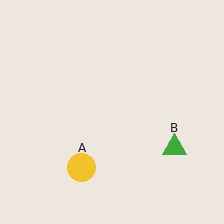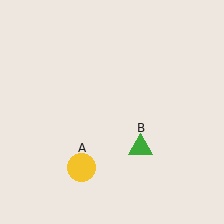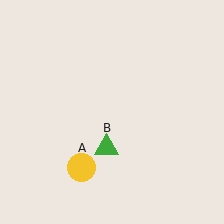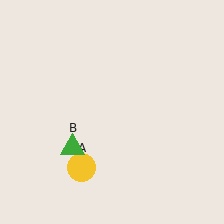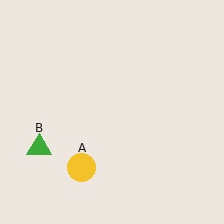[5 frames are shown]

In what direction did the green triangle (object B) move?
The green triangle (object B) moved left.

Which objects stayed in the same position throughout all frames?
Yellow circle (object A) remained stationary.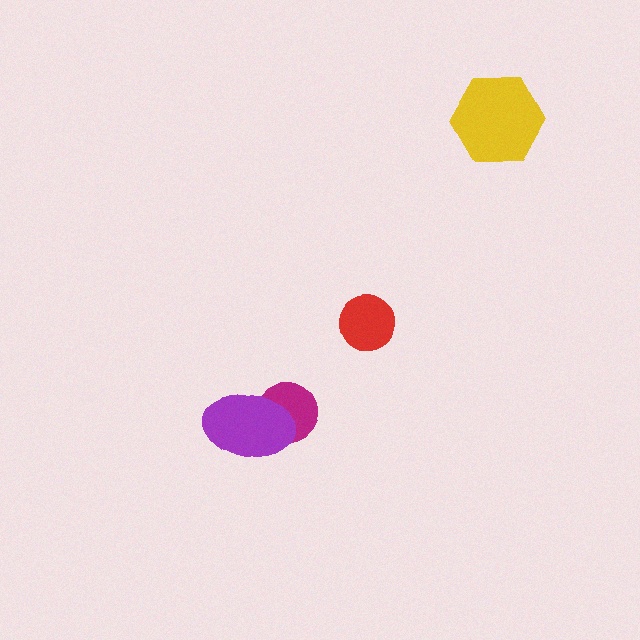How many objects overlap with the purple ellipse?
1 object overlaps with the purple ellipse.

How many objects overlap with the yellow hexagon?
0 objects overlap with the yellow hexagon.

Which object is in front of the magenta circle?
The purple ellipse is in front of the magenta circle.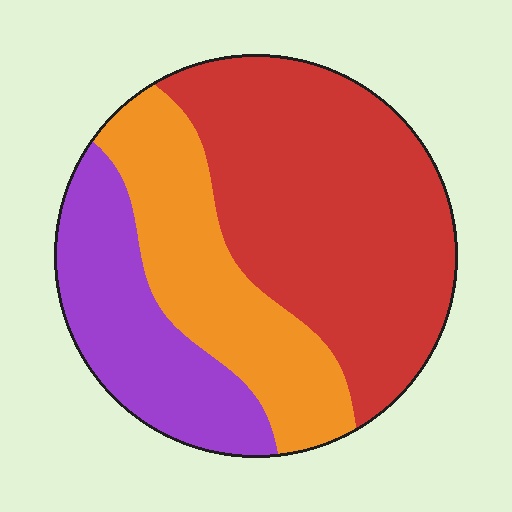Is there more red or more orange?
Red.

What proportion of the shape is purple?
Purple covers 23% of the shape.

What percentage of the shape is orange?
Orange covers 27% of the shape.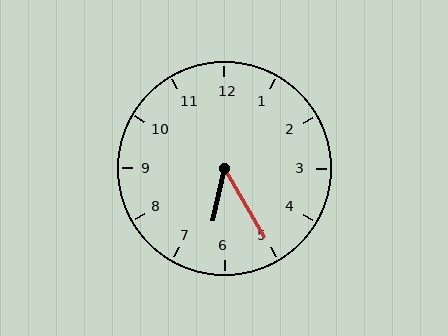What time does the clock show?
6:25.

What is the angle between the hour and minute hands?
Approximately 42 degrees.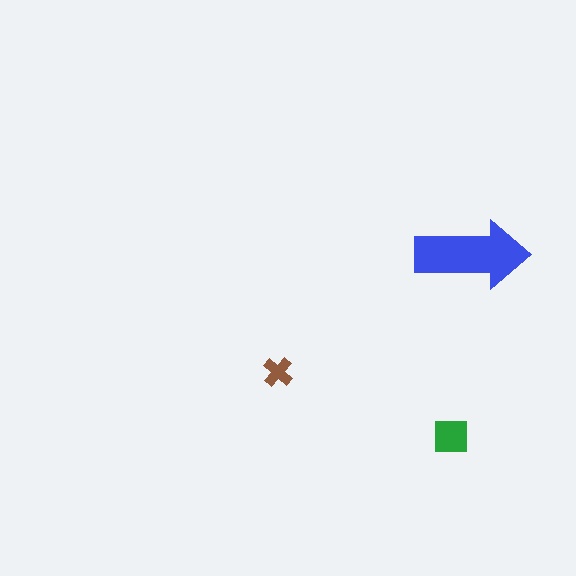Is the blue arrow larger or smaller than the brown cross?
Larger.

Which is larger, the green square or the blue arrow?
The blue arrow.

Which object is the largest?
The blue arrow.